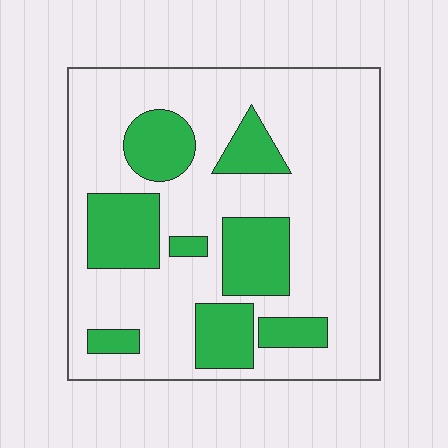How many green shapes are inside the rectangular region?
8.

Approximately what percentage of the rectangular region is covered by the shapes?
Approximately 25%.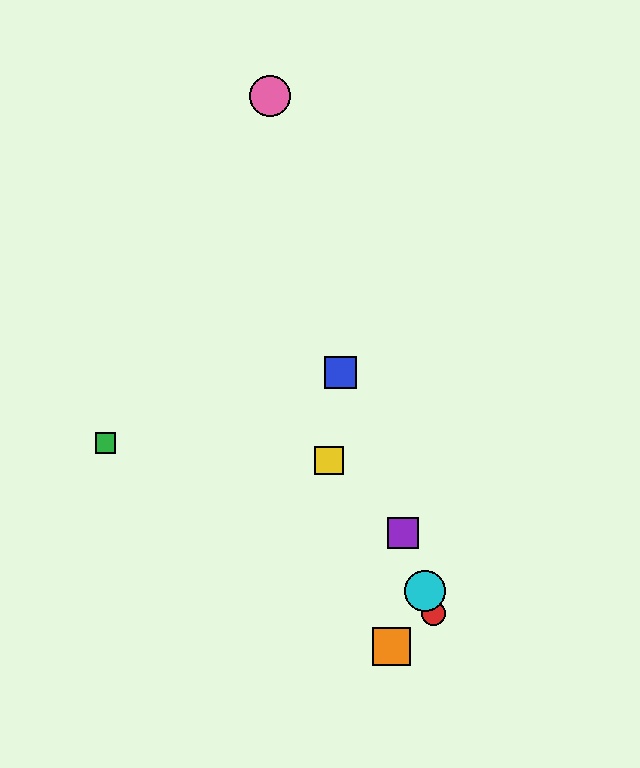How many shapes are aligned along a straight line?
4 shapes (the red circle, the blue square, the purple square, the cyan circle) are aligned along a straight line.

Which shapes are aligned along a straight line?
The red circle, the blue square, the purple square, the cyan circle are aligned along a straight line.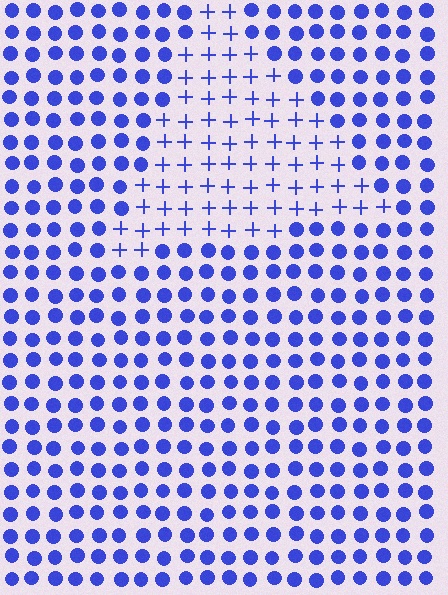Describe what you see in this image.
The image is filled with small blue elements arranged in a uniform grid. A triangle-shaped region contains plus signs, while the surrounding area contains circles. The boundary is defined purely by the change in element shape.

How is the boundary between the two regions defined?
The boundary is defined by a change in element shape: plus signs inside vs. circles outside. All elements share the same color and spacing.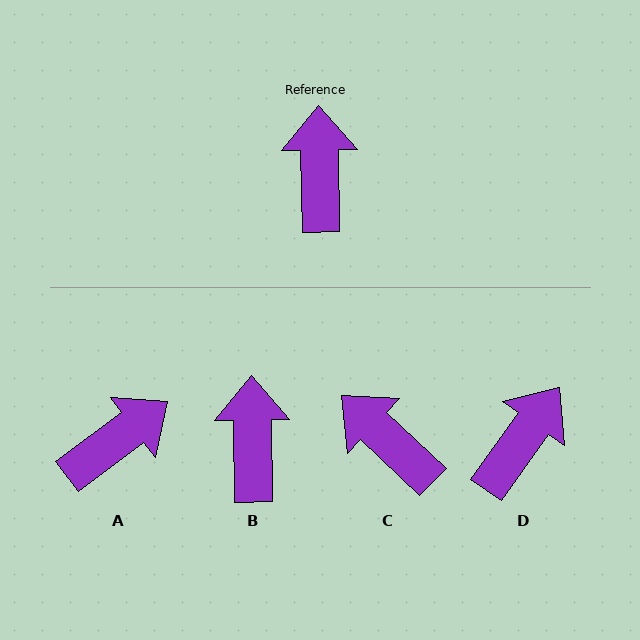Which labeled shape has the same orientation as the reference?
B.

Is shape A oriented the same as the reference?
No, it is off by about 54 degrees.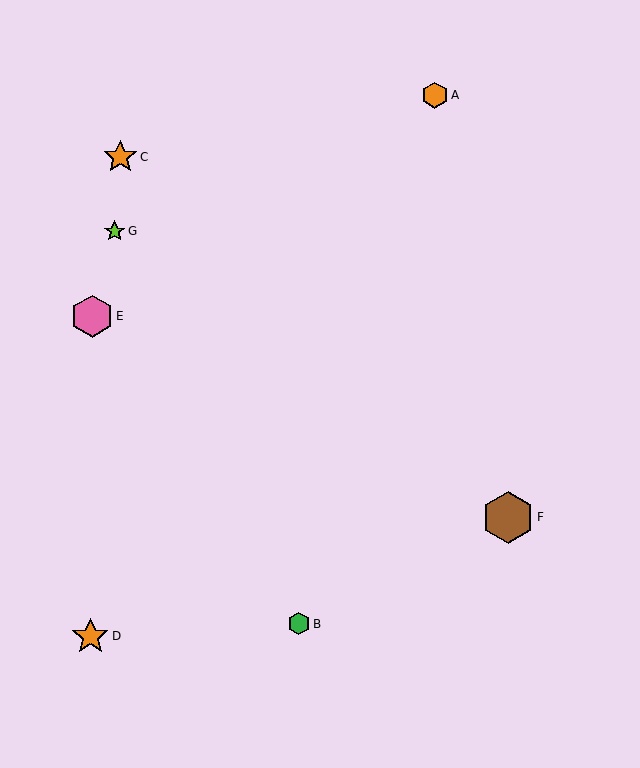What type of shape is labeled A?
Shape A is an orange hexagon.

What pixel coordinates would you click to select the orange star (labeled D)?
Click at (90, 636) to select the orange star D.